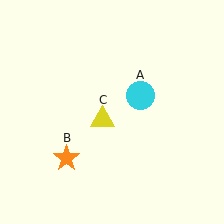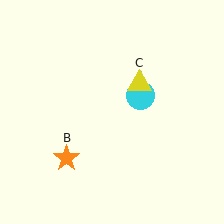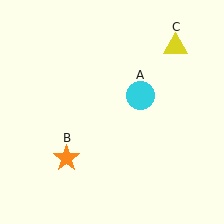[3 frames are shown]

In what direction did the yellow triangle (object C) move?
The yellow triangle (object C) moved up and to the right.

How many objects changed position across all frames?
1 object changed position: yellow triangle (object C).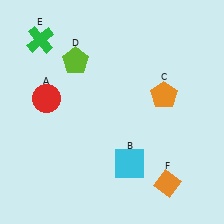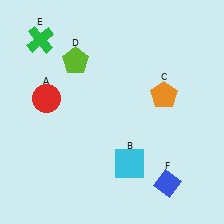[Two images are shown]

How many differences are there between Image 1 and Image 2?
There is 1 difference between the two images.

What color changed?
The diamond (F) changed from orange in Image 1 to blue in Image 2.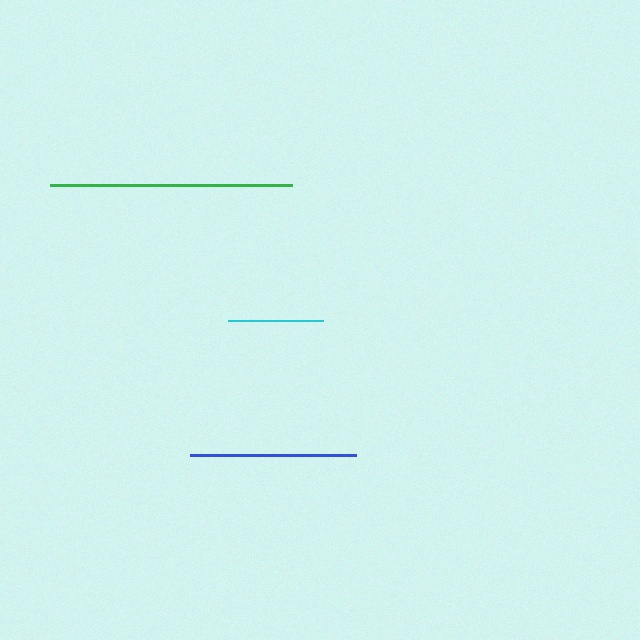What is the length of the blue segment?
The blue segment is approximately 165 pixels long.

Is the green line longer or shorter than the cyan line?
The green line is longer than the cyan line.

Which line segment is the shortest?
The cyan line is the shortest at approximately 96 pixels.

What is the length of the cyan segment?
The cyan segment is approximately 96 pixels long.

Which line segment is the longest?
The green line is the longest at approximately 242 pixels.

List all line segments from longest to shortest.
From longest to shortest: green, blue, cyan.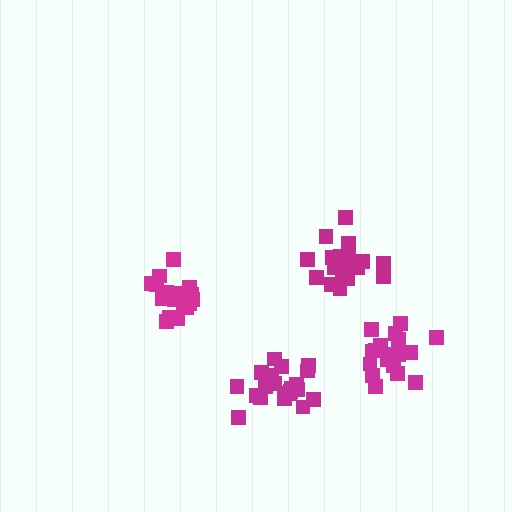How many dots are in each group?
Group 1: 20 dots, Group 2: 19 dots, Group 3: 21 dots, Group 4: 20 dots (80 total).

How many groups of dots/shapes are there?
There are 4 groups.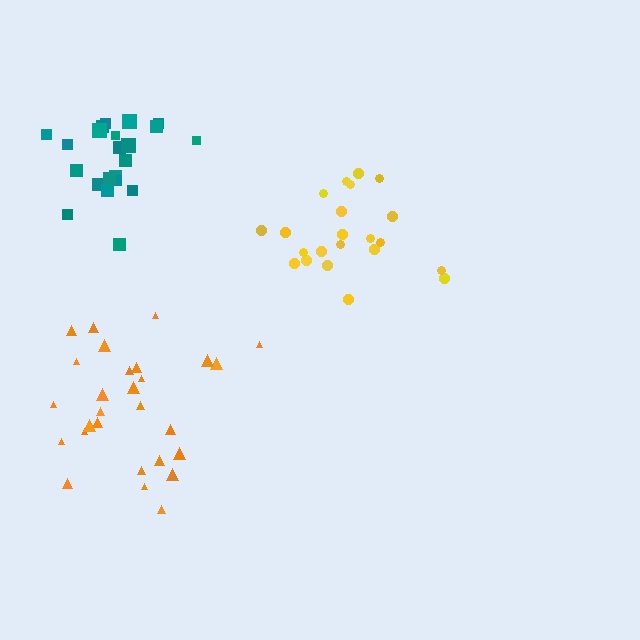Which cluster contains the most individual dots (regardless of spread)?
Orange (28).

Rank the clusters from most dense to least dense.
teal, yellow, orange.